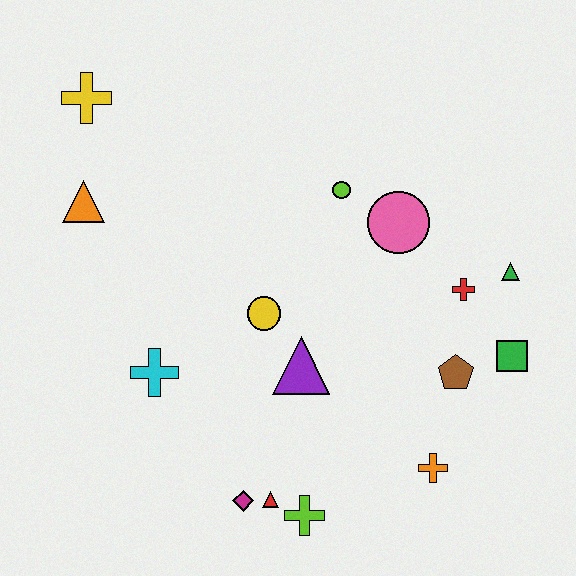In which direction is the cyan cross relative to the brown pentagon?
The cyan cross is to the left of the brown pentagon.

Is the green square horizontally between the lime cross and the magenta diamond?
No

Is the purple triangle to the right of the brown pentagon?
No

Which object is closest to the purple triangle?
The yellow circle is closest to the purple triangle.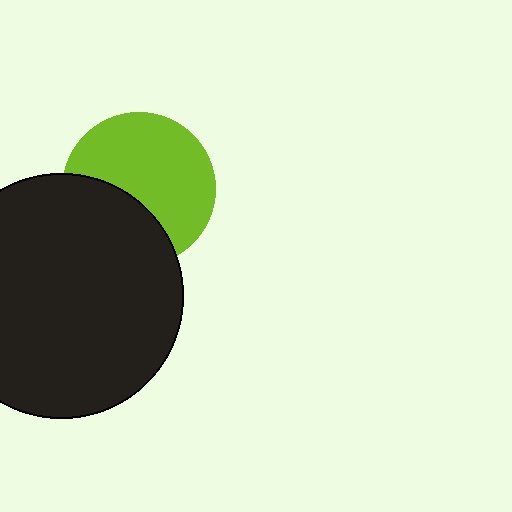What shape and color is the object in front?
The object in front is a black circle.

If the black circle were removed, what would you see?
You would see the complete lime circle.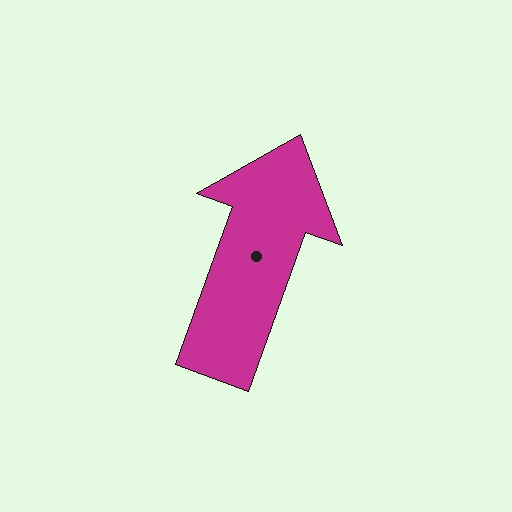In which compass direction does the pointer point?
North.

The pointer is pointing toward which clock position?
Roughly 1 o'clock.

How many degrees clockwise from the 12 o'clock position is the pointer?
Approximately 20 degrees.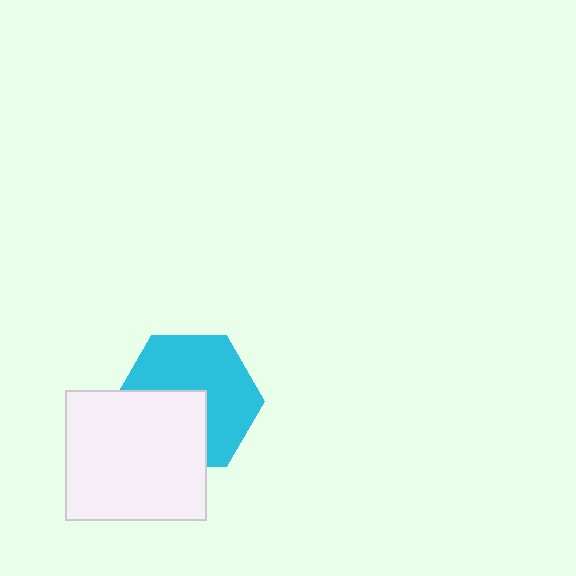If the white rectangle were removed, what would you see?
You would see the complete cyan hexagon.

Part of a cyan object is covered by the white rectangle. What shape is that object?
It is a hexagon.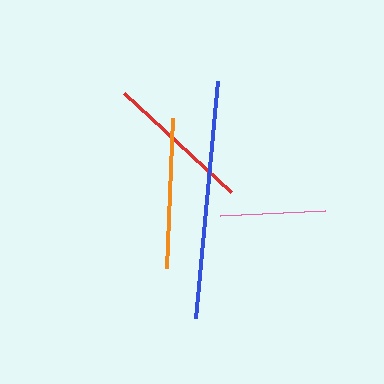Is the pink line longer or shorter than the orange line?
The orange line is longer than the pink line.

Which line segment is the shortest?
The pink line is the shortest at approximately 105 pixels.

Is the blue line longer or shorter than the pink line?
The blue line is longer than the pink line.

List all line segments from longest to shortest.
From longest to shortest: blue, orange, red, pink.